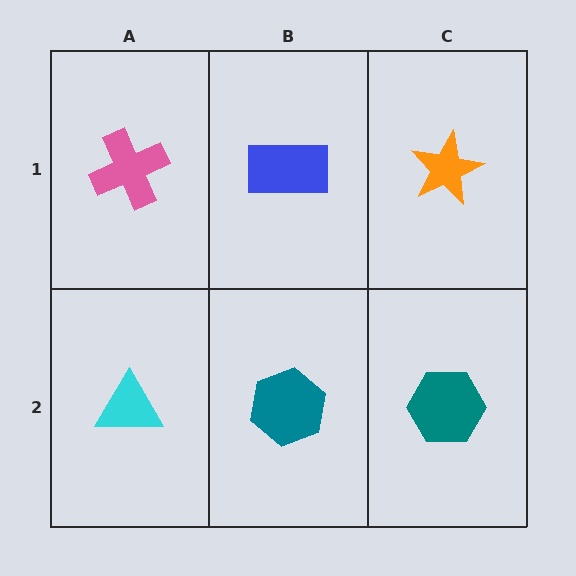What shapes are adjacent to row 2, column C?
An orange star (row 1, column C), a teal hexagon (row 2, column B).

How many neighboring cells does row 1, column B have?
3.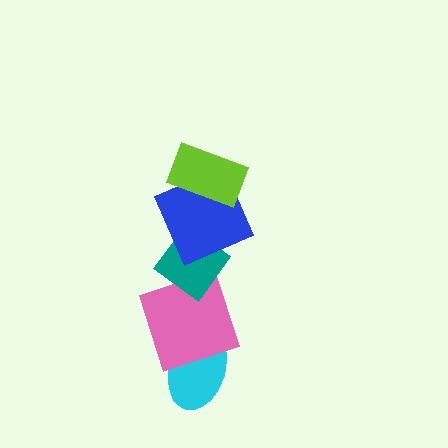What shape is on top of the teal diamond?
The blue square is on top of the teal diamond.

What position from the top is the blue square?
The blue square is 2nd from the top.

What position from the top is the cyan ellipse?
The cyan ellipse is 5th from the top.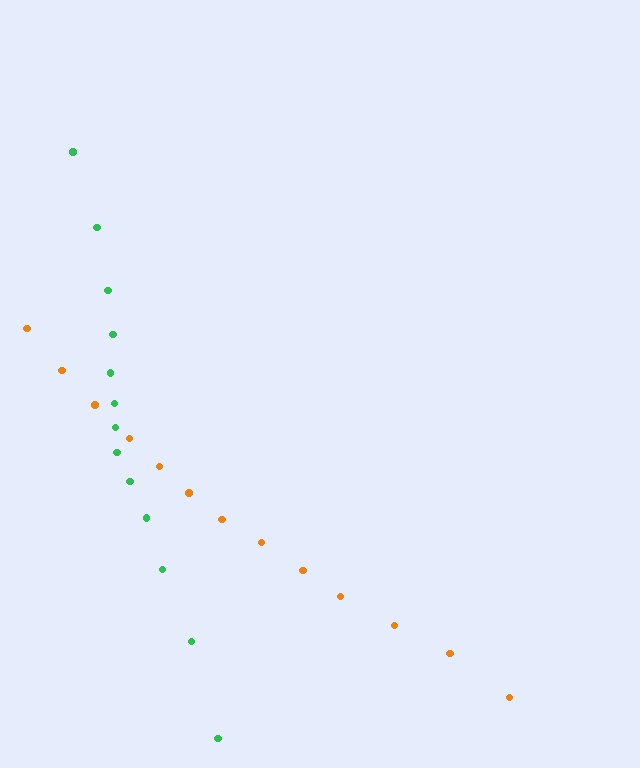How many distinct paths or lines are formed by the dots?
There are 2 distinct paths.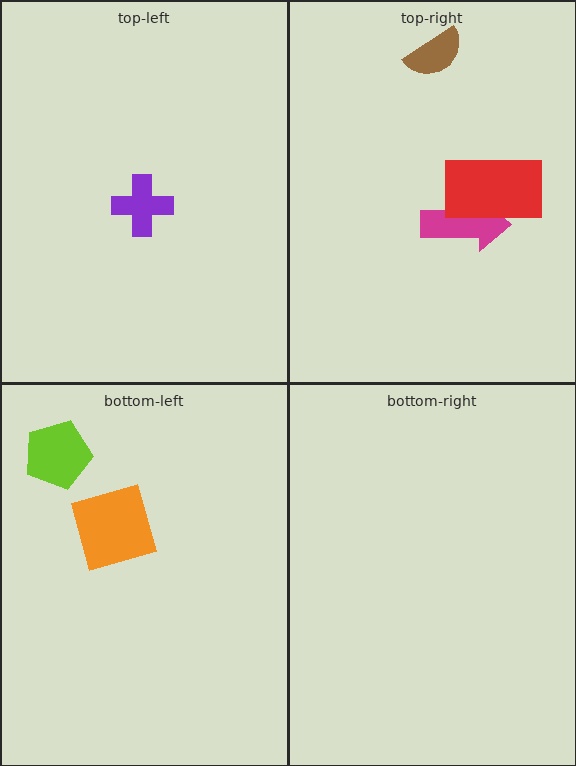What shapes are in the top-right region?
The brown semicircle, the magenta arrow, the red rectangle.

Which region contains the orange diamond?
The bottom-left region.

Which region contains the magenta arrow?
The top-right region.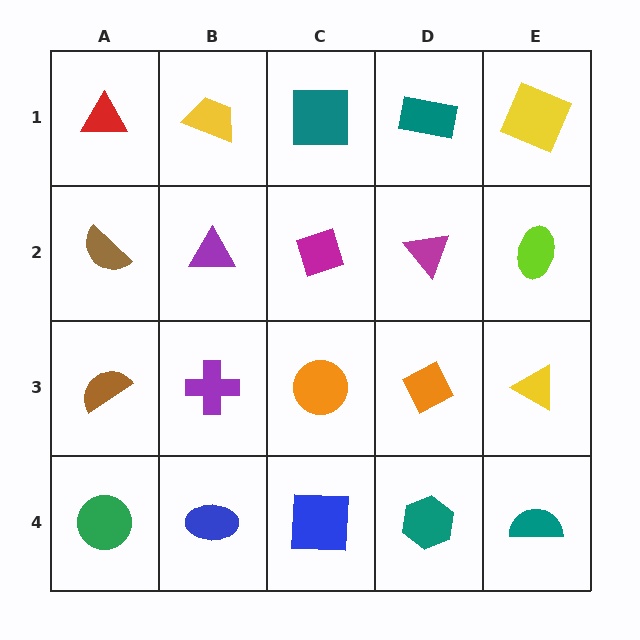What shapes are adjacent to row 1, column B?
A purple triangle (row 2, column B), a red triangle (row 1, column A), a teal square (row 1, column C).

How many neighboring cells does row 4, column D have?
3.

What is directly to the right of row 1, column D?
A yellow square.